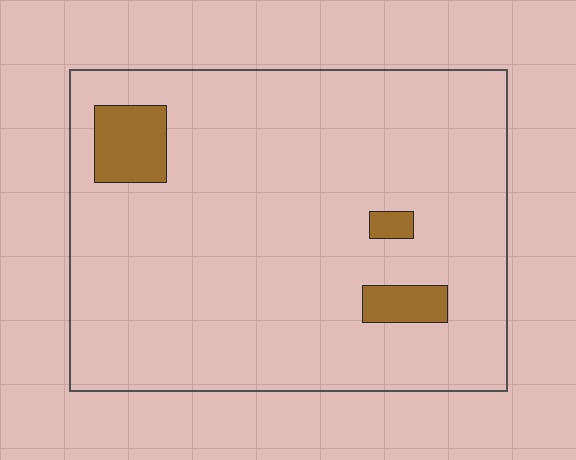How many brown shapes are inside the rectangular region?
3.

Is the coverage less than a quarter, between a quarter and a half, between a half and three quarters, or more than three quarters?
Less than a quarter.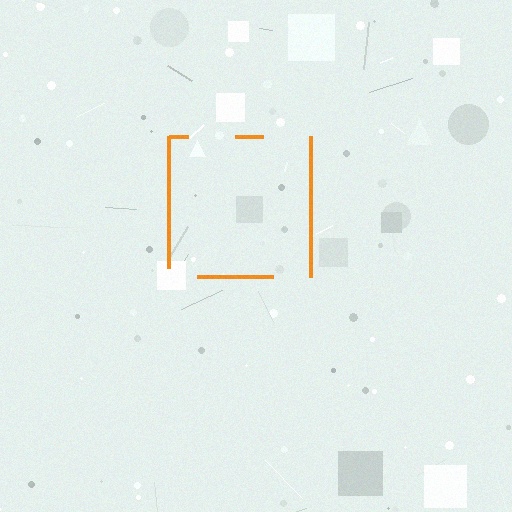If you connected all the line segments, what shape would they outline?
They would outline a square.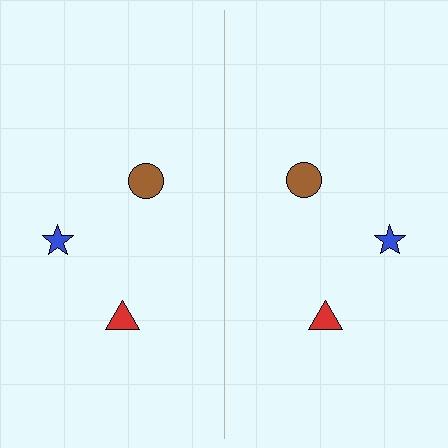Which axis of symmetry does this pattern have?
The pattern has a vertical axis of symmetry running through the center of the image.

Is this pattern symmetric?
Yes, this pattern has bilateral (reflection) symmetry.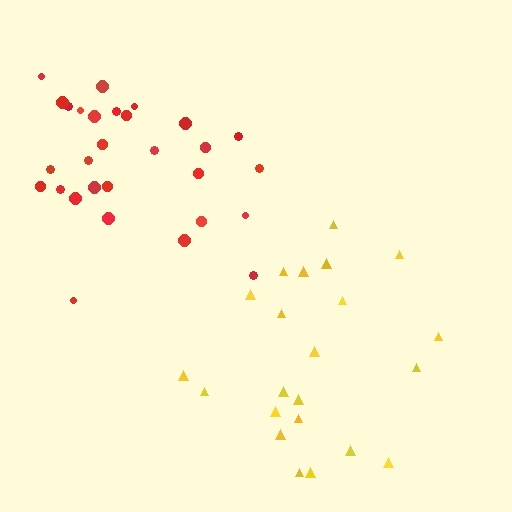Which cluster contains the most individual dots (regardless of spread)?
Red (29).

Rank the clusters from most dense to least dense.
red, yellow.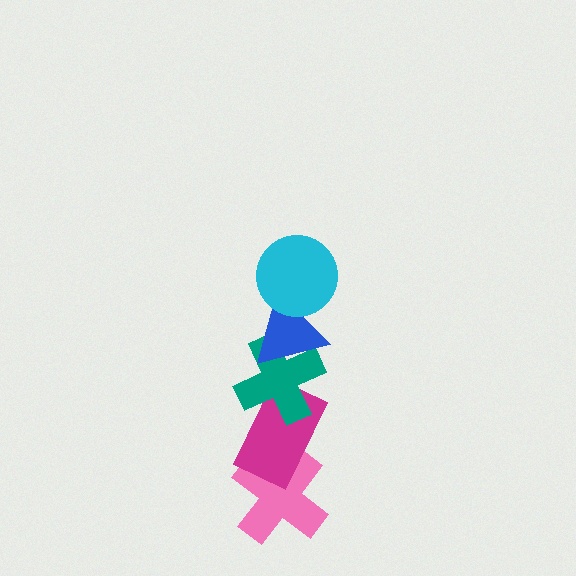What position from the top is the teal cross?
The teal cross is 3rd from the top.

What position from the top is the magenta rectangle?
The magenta rectangle is 4th from the top.